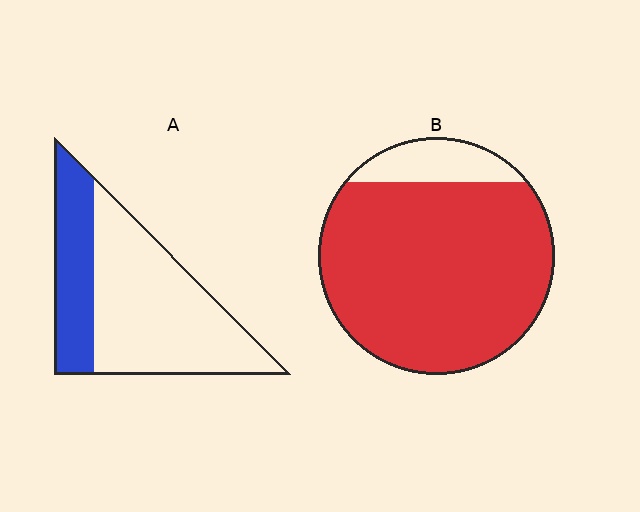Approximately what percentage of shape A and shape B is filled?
A is approximately 30% and B is approximately 85%.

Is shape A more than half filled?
No.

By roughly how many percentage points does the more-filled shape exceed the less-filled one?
By roughly 55 percentage points (B over A).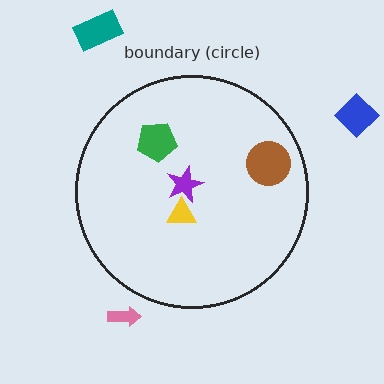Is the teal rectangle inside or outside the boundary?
Outside.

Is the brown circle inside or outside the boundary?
Inside.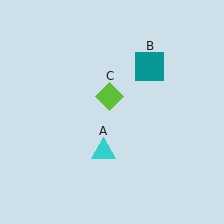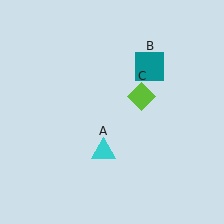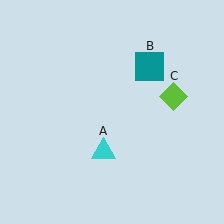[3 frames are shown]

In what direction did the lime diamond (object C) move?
The lime diamond (object C) moved right.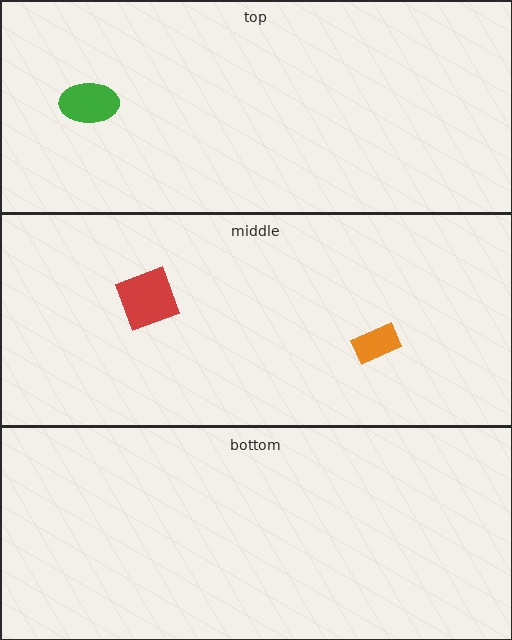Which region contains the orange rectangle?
The middle region.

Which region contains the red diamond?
The middle region.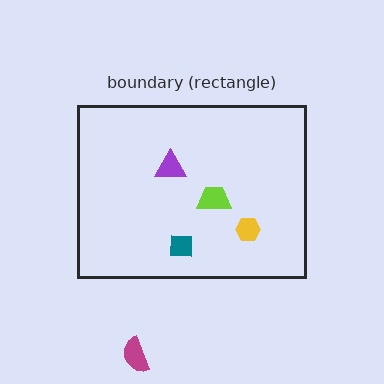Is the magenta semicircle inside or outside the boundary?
Outside.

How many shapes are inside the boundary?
4 inside, 1 outside.